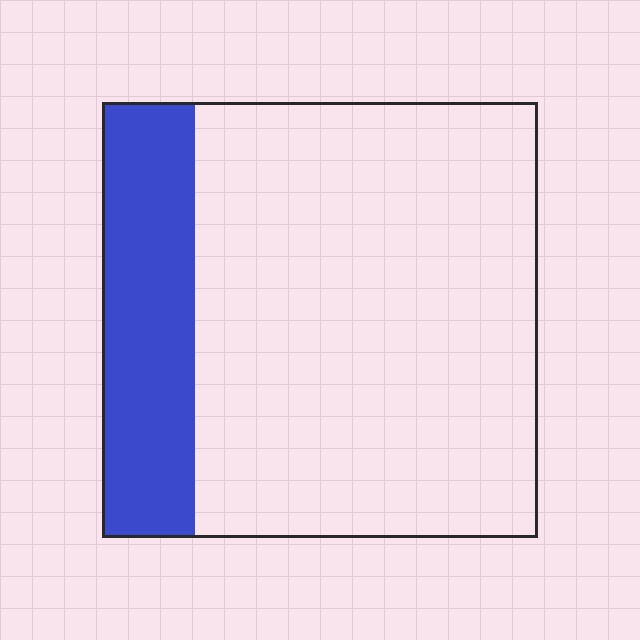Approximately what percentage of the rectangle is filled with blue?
Approximately 20%.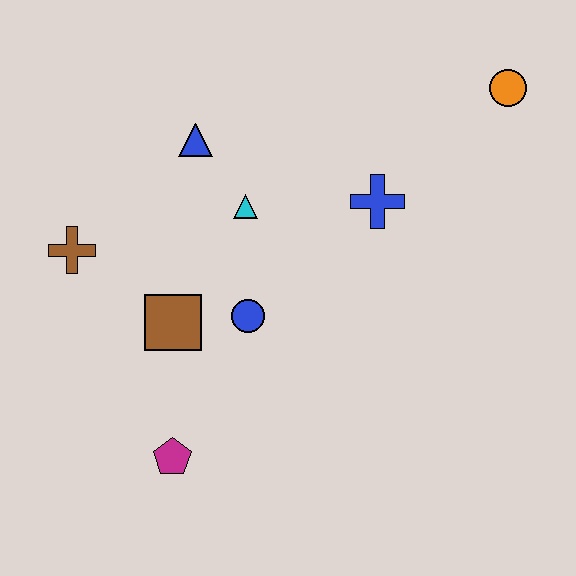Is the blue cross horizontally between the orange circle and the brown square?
Yes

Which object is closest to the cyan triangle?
The blue triangle is closest to the cyan triangle.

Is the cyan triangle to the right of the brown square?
Yes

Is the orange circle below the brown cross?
No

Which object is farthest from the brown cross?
The orange circle is farthest from the brown cross.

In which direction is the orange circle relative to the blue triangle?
The orange circle is to the right of the blue triangle.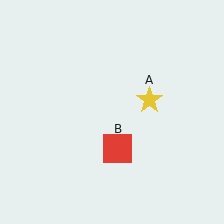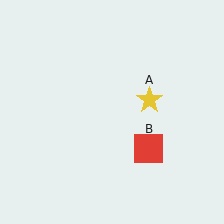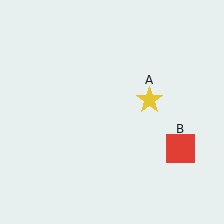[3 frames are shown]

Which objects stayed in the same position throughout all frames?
Yellow star (object A) remained stationary.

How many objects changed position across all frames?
1 object changed position: red square (object B).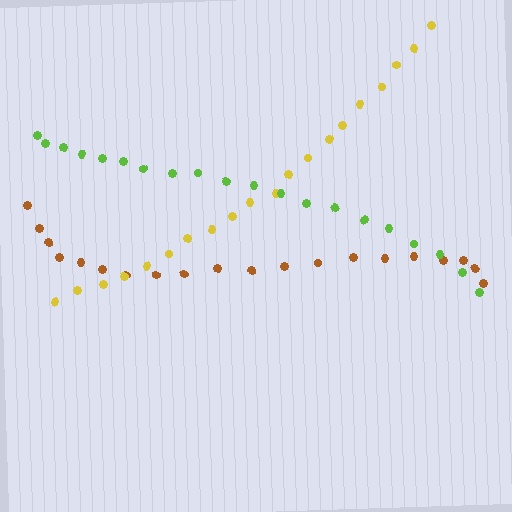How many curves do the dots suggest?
There are 3 distinct paths.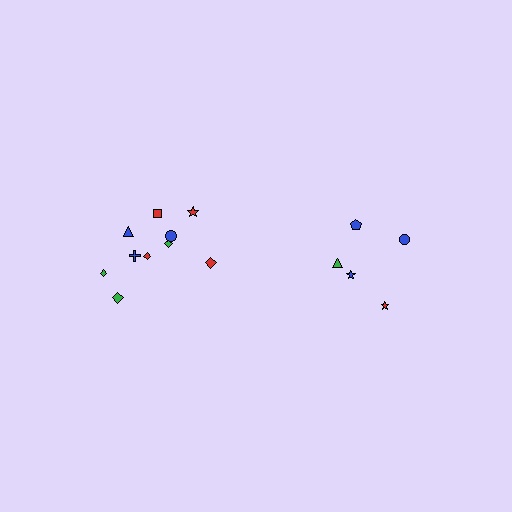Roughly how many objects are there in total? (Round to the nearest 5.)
Roughly 15 objects in total.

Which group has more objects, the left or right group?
The left group.